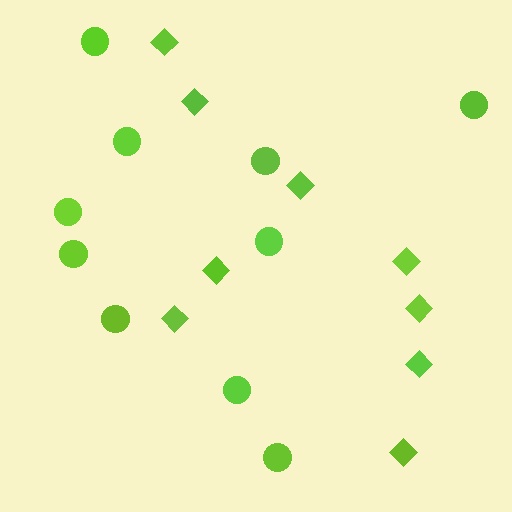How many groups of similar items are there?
There are 2 groups: one group of diamonds (9) and one group of circles (10).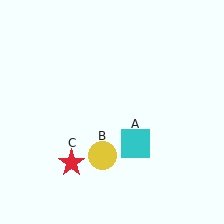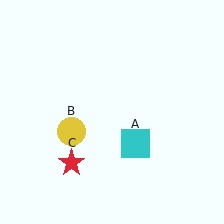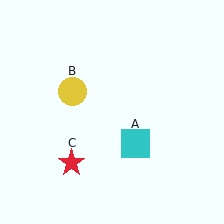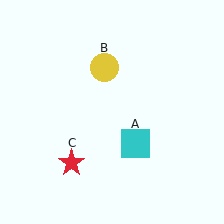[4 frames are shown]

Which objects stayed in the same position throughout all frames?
Cyan square (object A) and red star (object C) remained stationary.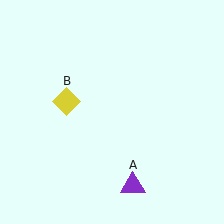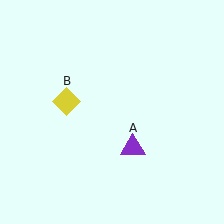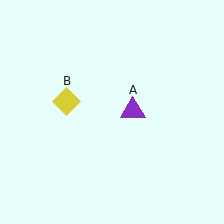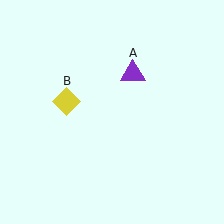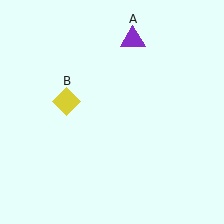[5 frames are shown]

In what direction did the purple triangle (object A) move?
The purple triangle (object A) moved up.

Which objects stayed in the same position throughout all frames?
Yellow diamond (object B) remained stationary.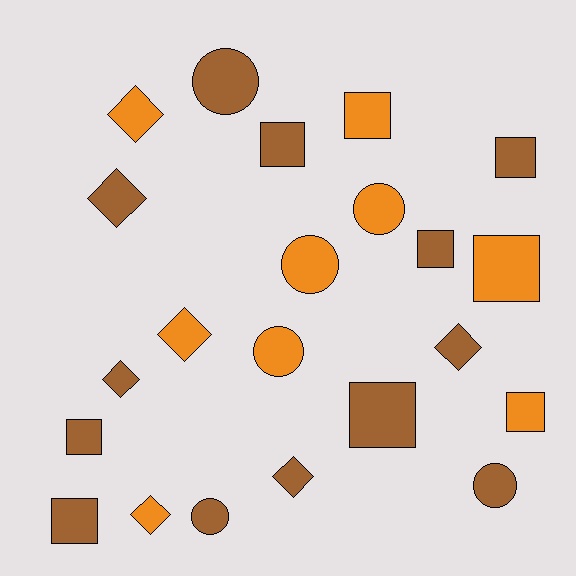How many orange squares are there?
There are 3 orange squares.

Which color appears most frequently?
Brown, with 13 objects.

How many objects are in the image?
There are 22 objects.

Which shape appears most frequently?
Square, with 9 objects.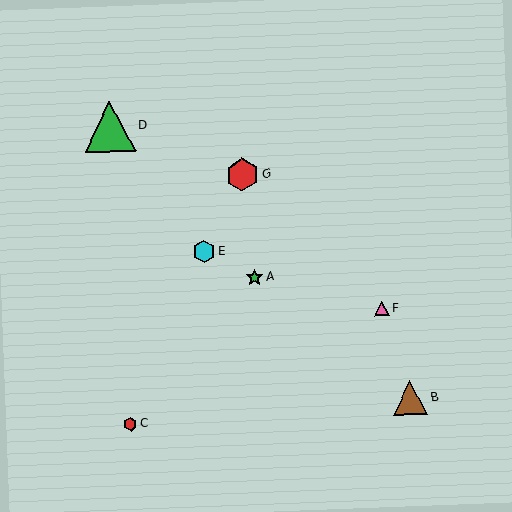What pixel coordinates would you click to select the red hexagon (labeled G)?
Click at (242, 175) to select the red hexagon G.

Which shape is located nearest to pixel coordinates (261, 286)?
The green star (labeled A) at (254, 278) is nearest to that location.